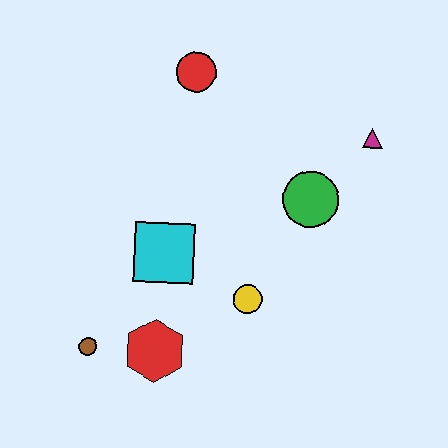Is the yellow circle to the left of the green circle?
Yes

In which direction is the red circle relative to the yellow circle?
The red circle is above the yellow circle.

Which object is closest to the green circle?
The magenta triangle is closest to the green circle.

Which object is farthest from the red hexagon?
The magenta triangle is farthest from the red hexagon.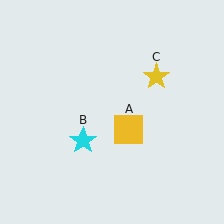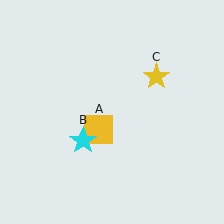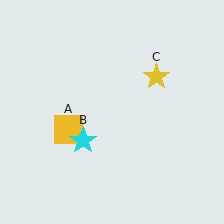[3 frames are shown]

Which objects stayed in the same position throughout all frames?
Cyan star (object B) and yellow star (object C) remained stationary.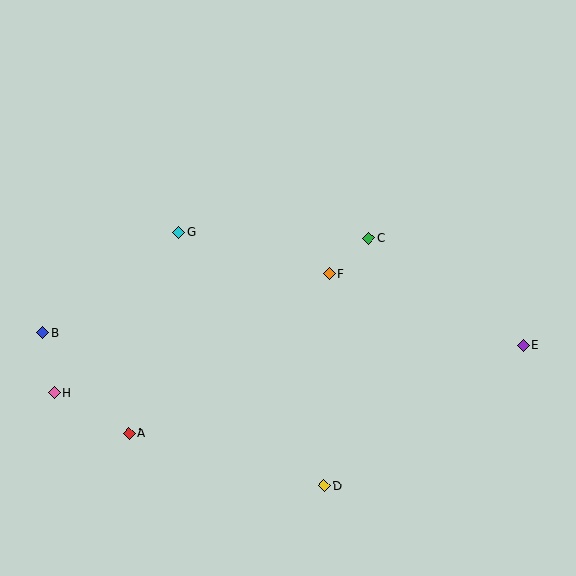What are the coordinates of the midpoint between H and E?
The midpoint between H and E is at (289, 369).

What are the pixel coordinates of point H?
Point H is at (54, 393).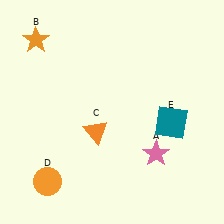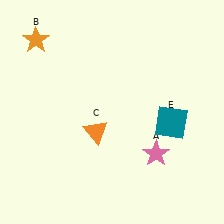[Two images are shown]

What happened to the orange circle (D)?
The orange circle (D) was removed in Image 2. It was in the bottom-left area of Image 1.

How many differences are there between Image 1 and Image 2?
There is 1 difference between the two images.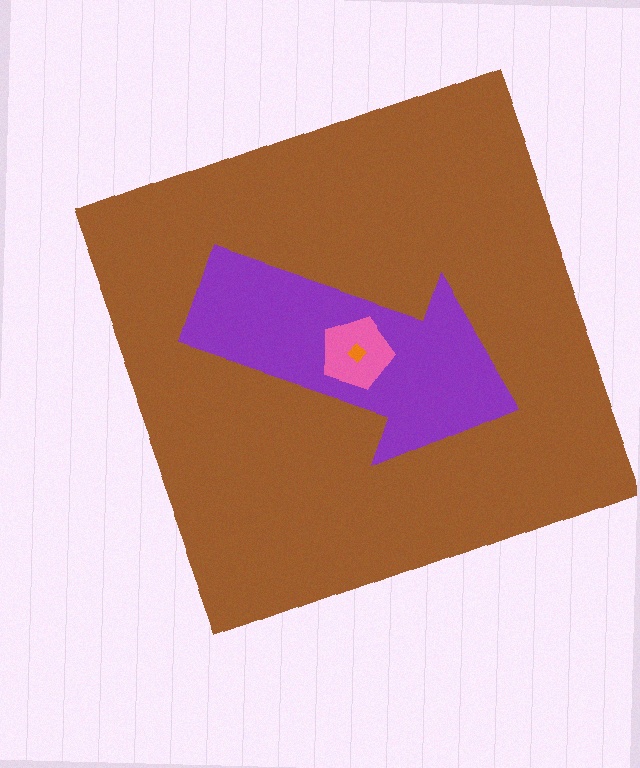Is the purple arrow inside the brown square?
Yes.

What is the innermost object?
The orange diamond.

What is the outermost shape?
The brown square.